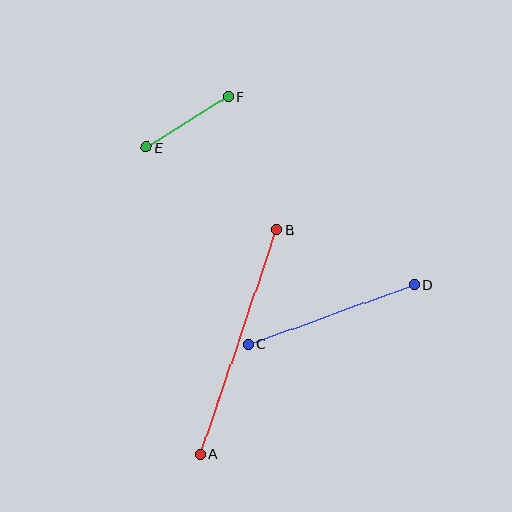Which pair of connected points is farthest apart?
Points A and B are farthest apart.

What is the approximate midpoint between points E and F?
The midpoint is at approximately (187, 122) pixels.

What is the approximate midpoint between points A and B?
The midpoint is at approximately (239, 342) pixels.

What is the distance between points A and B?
The distance is approximately 237 pixels.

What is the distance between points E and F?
The distance is approximately 97 pixels.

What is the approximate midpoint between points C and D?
The midpoint is at approximately (331, 315) pixels.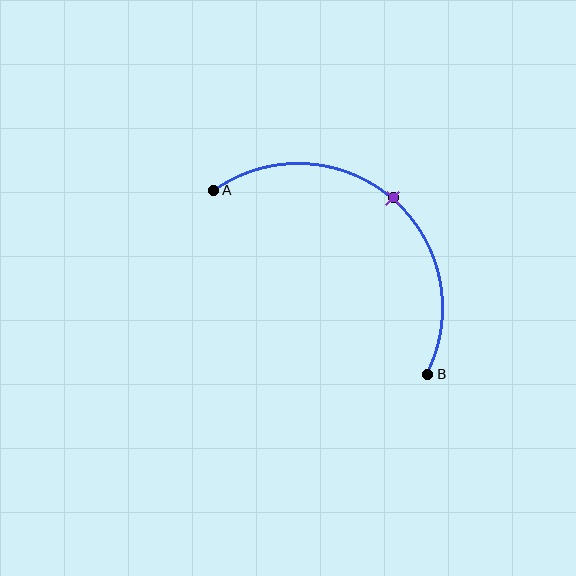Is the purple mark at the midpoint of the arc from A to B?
Yes. The purple mark lies on the arc at equal arc-length from both A and B — it is the arc midpoint.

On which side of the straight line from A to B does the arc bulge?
The arc bulges above and to the right of the straight line connecting A and B.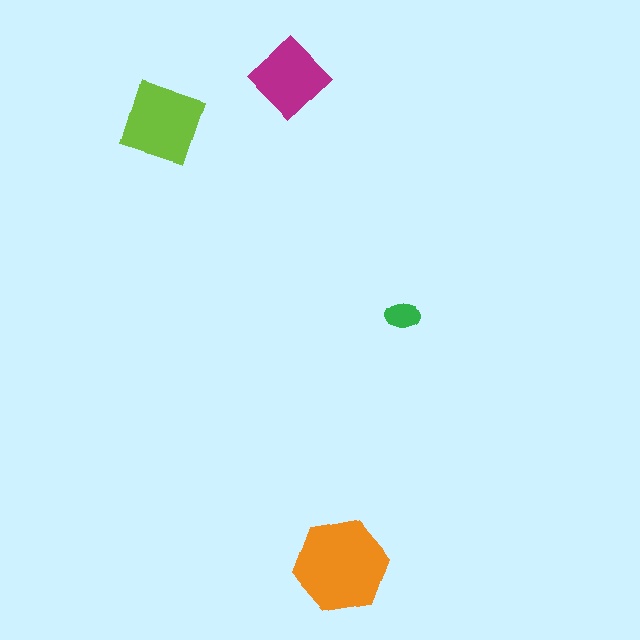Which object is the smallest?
The green ellipse.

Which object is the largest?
The orange hexagon.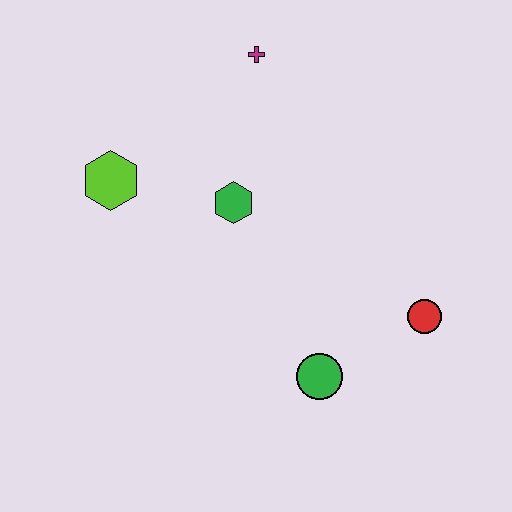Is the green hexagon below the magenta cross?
Yes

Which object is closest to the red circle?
The green circle is closest to the red circle.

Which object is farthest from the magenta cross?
The green circle is farthest from the magenta cross.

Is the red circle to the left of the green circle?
No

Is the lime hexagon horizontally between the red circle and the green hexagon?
No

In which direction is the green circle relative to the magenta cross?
The green circle is below the magenta cross.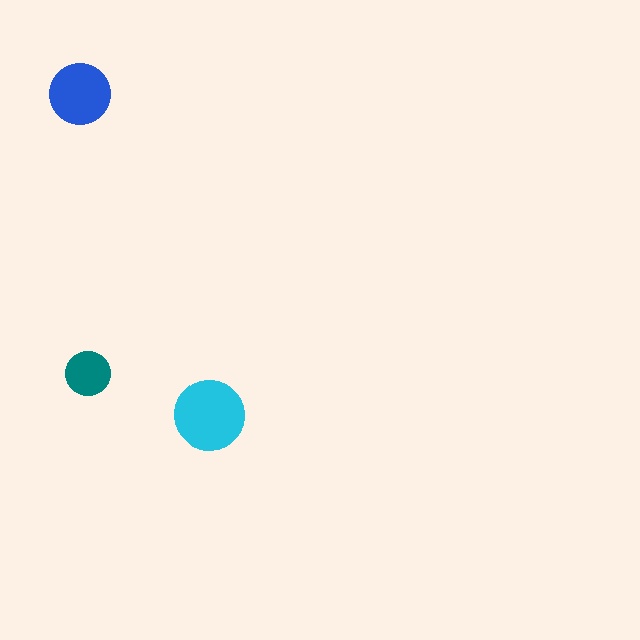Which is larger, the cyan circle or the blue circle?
The cyan one.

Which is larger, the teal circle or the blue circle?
The blue one.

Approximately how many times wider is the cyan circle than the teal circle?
About 1.5 times wider.